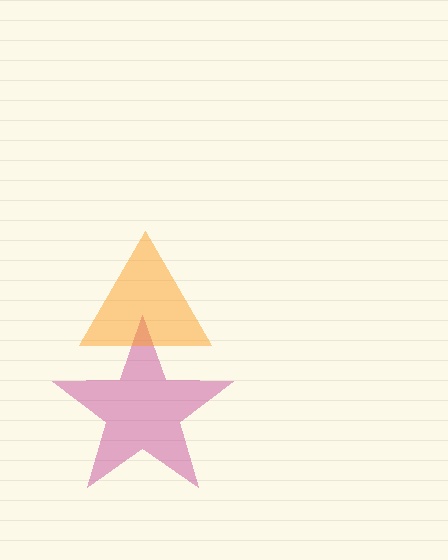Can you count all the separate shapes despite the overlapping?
Yes, there are 2 separate shapes.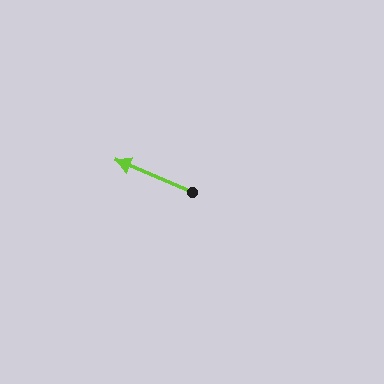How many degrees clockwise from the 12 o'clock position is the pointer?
Approximately 293 degrees.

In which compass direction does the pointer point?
Northwest.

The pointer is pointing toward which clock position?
Roughly 10 o'clock.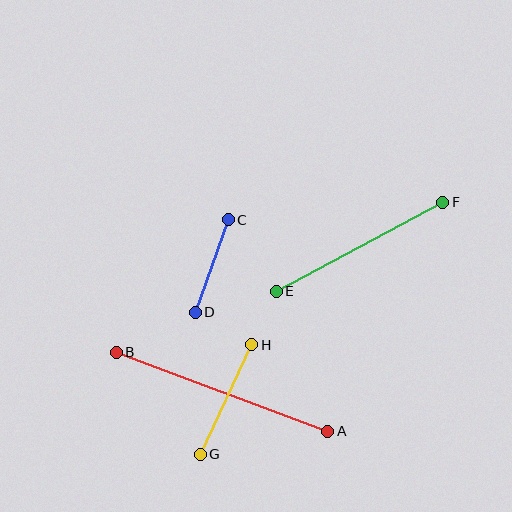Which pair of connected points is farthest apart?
Points A and B are farthest apart.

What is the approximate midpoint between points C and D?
The midpoint is at approximately (212, 266) pixels.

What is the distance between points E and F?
The distance is approximately 189 pixels.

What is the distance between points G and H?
The distance is approximately 121 pixels.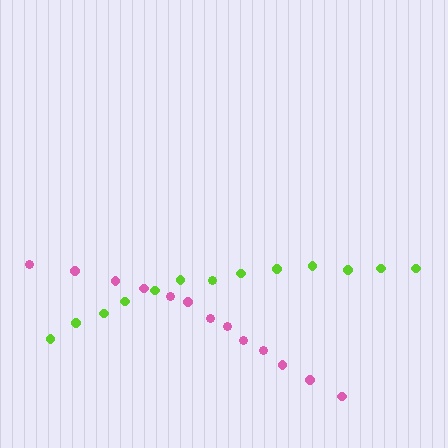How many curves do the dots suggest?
There are 2 distinct paths.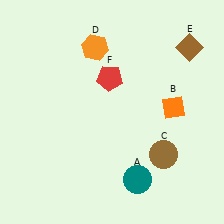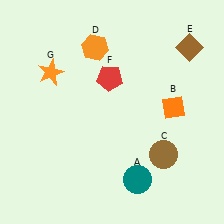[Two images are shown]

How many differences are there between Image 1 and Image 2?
There is 1 difference between the two images.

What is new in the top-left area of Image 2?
An orange star (G) was added in the top-left area of Image 2.